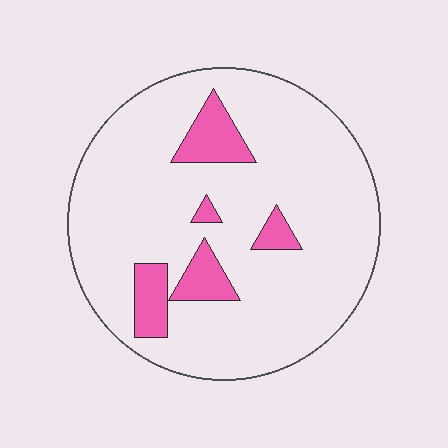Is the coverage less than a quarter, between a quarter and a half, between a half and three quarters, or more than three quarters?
Less than a quarter.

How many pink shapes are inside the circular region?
5.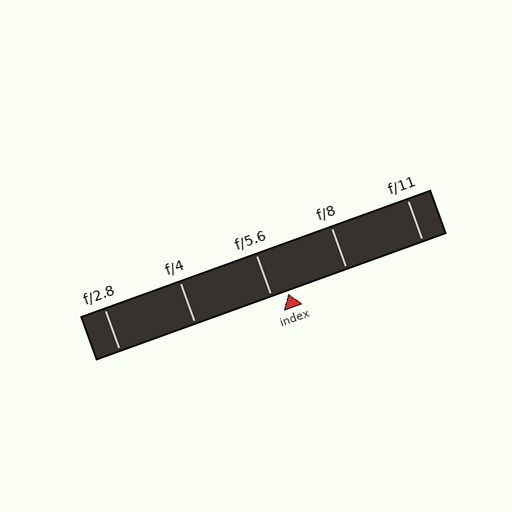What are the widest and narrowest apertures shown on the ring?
The widest aperture shown is f/2.8 and the narrowest is f/11.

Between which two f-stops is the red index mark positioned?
The index mark is between f/5.6 and f/8.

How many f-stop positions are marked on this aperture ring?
There are 5 f-stop positions marked.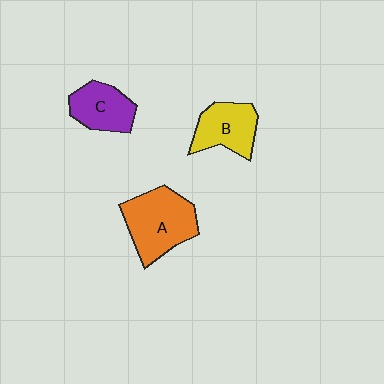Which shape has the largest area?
Shape A (orange).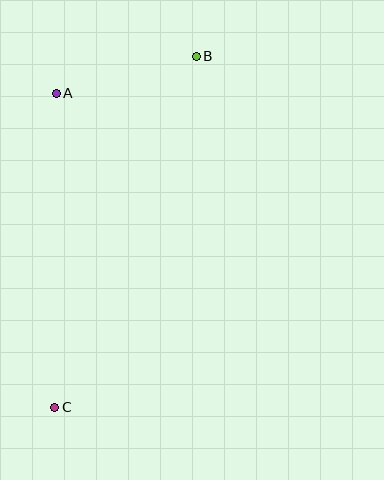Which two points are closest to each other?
Points A and B are closest to each other.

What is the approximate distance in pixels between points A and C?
The distance between A and C is approximately 314 pixels.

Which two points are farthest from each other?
Points B and C are farthest from each other.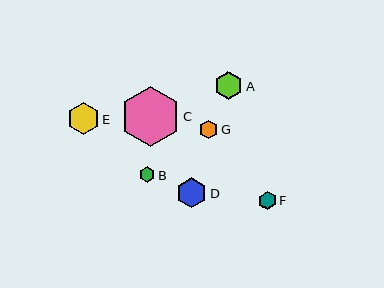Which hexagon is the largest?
Hexagon C is the largest with a size of approximately 60 pixels.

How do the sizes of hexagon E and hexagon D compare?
Hexagon E and hexagon D are approximately the same size.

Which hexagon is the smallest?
Hexagon B is the smallest with a size of approximately 15 pixels.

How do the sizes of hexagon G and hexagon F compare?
Hexagon G and hexagon F are approximately the same size.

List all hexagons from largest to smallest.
From largest to smallest: C, E, D, A, G, F, B.